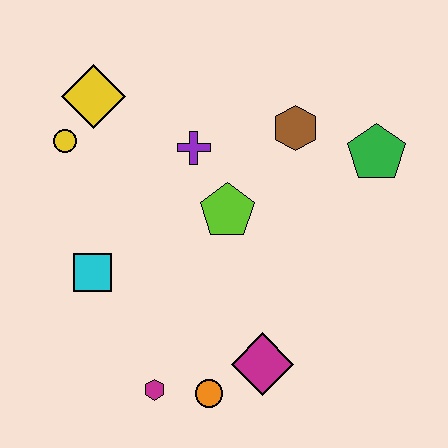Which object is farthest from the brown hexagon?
The magenta hexagon is farthest from the brown hexagon.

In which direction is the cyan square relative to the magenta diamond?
The cyan square is to the left of the magenta diamond.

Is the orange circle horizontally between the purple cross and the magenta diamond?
Yes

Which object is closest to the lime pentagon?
The purple cross is closest to the lime pentagon.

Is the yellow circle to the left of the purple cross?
Yes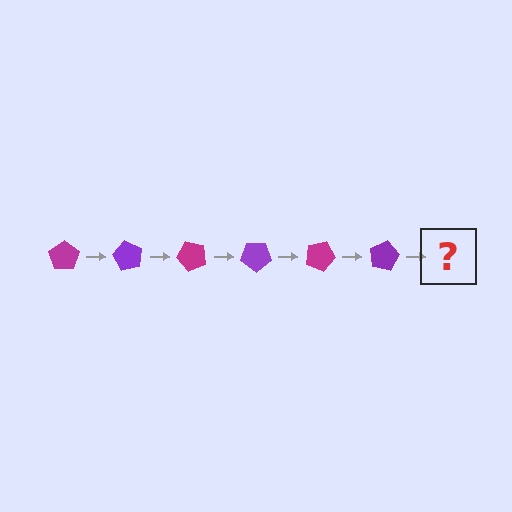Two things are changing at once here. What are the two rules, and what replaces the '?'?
The two rules are that it rotates 60 degrees each step and the color cycles through magenta and purple. The '?' should be a magenta pentagon, rotated 360 degrees from the start.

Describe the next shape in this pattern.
It should be a magenta pentagon, rotated 360 degrees from the start.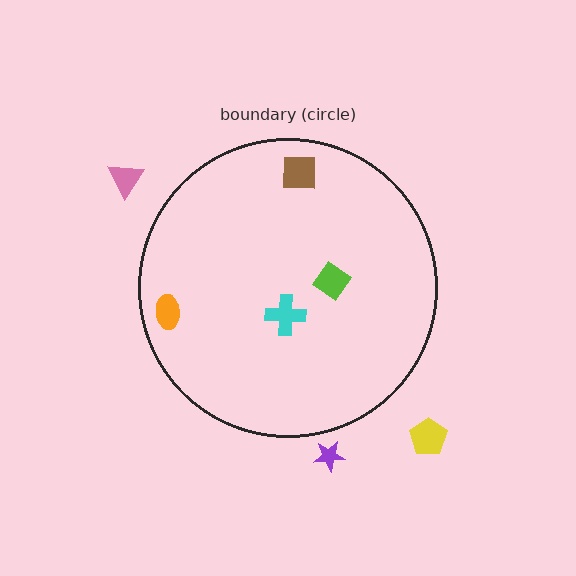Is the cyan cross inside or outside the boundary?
Inside.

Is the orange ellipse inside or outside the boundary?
Inside.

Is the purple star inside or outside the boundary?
Outside.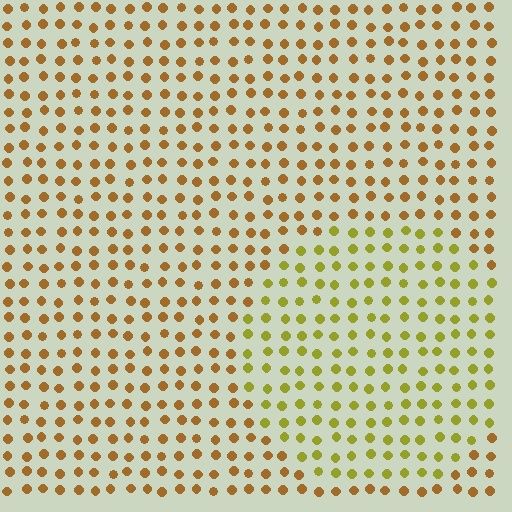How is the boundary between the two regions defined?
The boundary is defined purely by a slight shift in hue (about 34 degrees). Spacing, size, and orientation are identical on both sides.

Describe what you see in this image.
The image is filled with small brown elements in a uniform arrangement. A circle-shaped region is visible where the elements are tinted to a slightly different hue, forming a subtle color boundary.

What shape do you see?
I see a circle.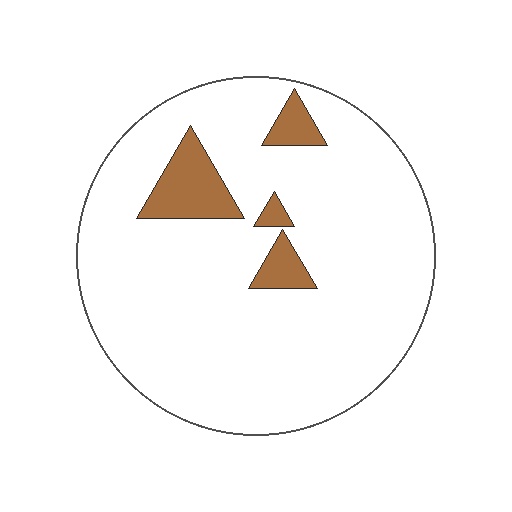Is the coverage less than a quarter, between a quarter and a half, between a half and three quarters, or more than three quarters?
Less than a quarter.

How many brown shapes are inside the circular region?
4.